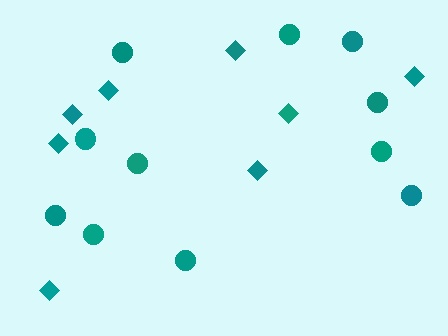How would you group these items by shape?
There are 2 groups: one group of diamonds (8) and one group of circles (11).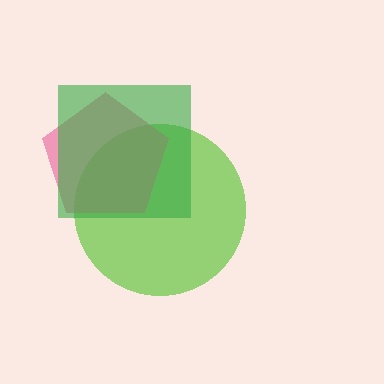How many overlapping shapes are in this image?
There are 3 overlapping shapes in the image.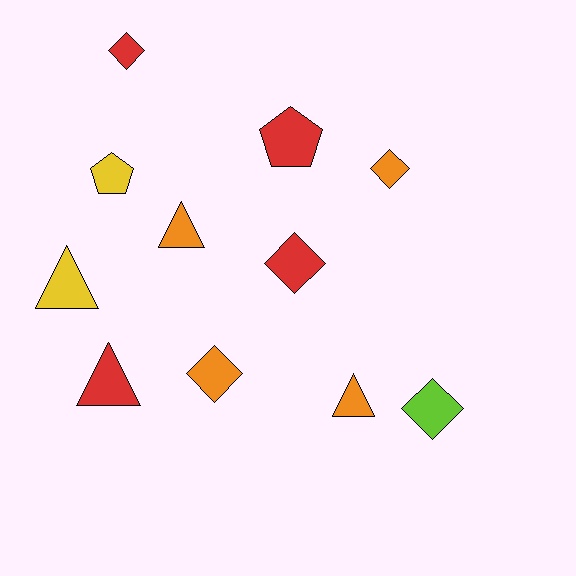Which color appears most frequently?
Red, with 4 objects.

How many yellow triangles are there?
There is 1 yellow triangle.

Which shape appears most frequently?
Diamond, with 5 objects.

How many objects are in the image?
There are 11 objects.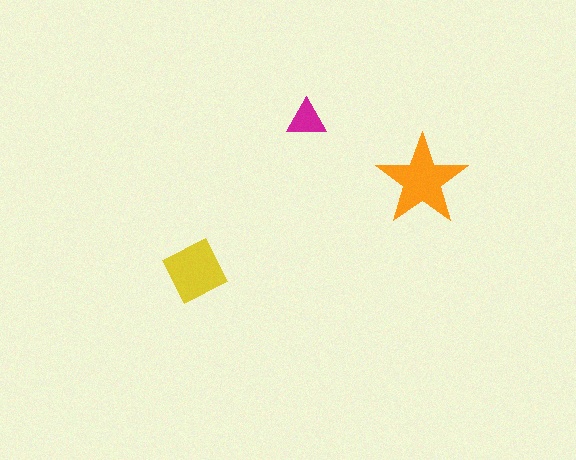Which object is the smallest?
The magenta triangle.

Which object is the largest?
The orange star.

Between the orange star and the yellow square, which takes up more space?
The orange star.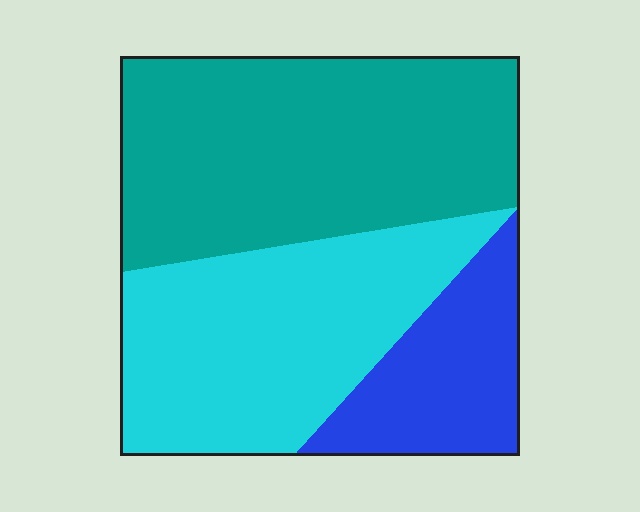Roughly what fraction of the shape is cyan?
Cyan covers roughly 35% of the shape.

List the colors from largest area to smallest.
From largest to smallest: teal, cyan, blue.